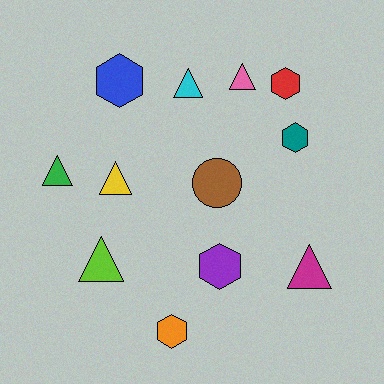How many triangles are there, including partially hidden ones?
There are 6 triangles.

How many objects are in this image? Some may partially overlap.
There are 12 objects.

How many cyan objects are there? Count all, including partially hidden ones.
There is 1 cyan object.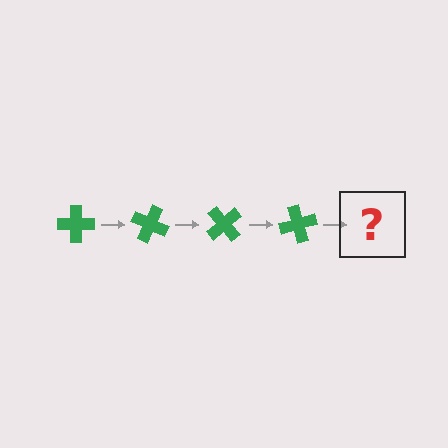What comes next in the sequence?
The next element should be a green cross rotated 100 degrees.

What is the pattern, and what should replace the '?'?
The pattern is that the cross rotates 25 degrees each step. The '?' should be a green cross rotated 100 degrees.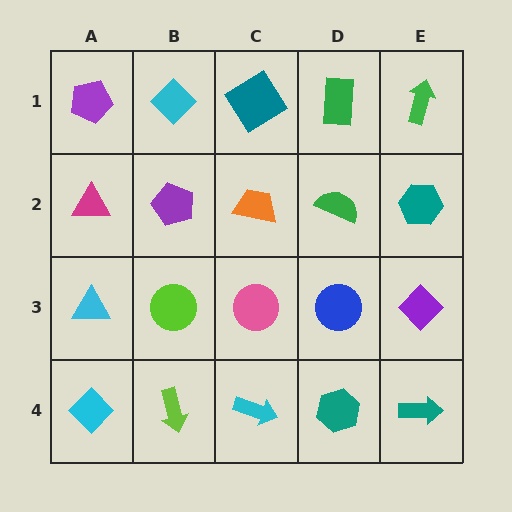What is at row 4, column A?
A cyan diamond.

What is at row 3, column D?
A blue circle.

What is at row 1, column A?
A purple pentagon.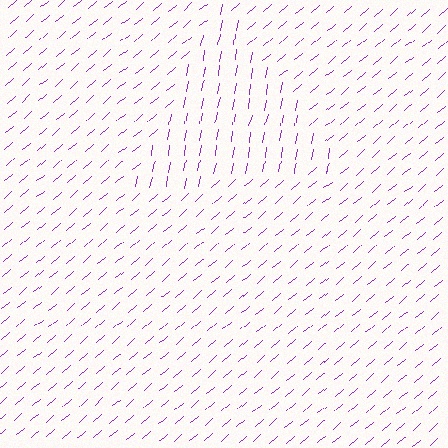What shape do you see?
I see a triangle.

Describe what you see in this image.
The image is filled with small purple line segments. A triangle region in the image has lines oriented differently from the surrounding lines, creating a visible texture boundary.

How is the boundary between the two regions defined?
The boundary is defined purely by a change in line orientation (approximately 38 degrees difference). All lines are the same color and thickness.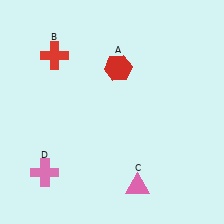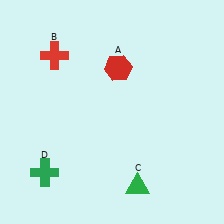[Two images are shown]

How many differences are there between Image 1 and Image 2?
There are 2 differences between the two images.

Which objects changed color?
C changed from pink to green. D changed from pink to green.